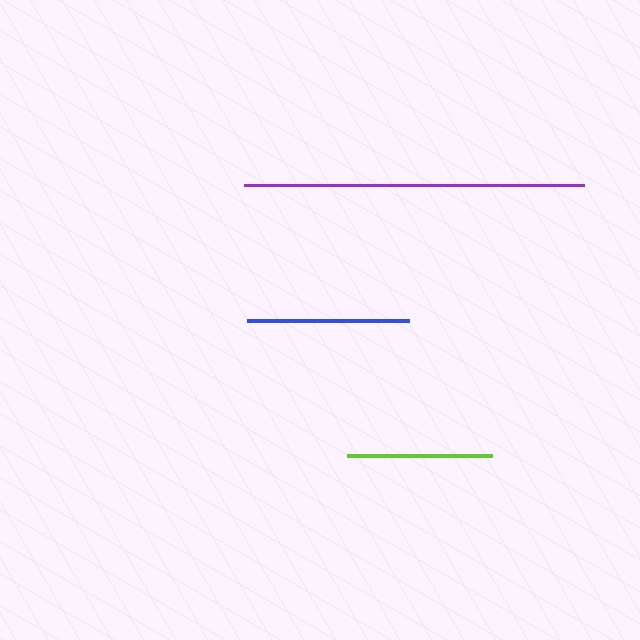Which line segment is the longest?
The purple line is the longest at approximately 340 pixels.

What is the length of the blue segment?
The blue segment is approximately 162 pixels long.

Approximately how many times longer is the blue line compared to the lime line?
The blue line is approximately 1.1 times the length of the lime line.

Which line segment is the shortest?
The lime line is the shortest at approximately 145 pixels.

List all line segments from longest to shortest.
From longest to shortest: purple, blue, lime.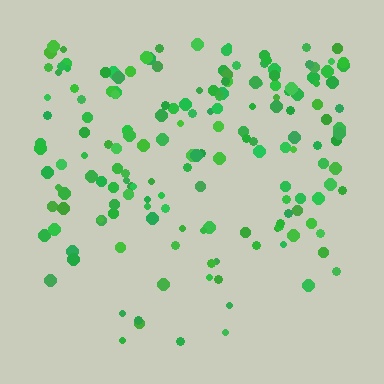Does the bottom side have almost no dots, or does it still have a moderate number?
Still a moderate number, just noticeably fewer than the top.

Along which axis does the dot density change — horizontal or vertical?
Vertical.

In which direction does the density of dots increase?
From bottom to top, with the top side densest.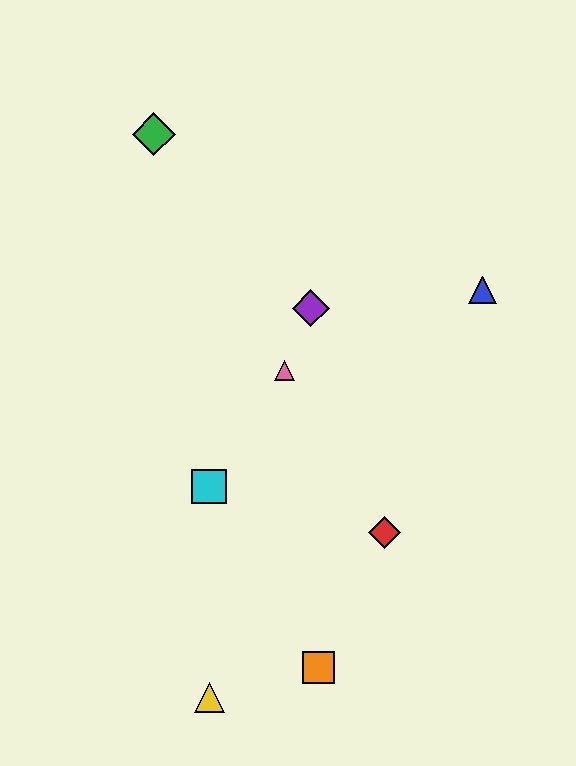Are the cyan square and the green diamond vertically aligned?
No, the cyan square is at x≈209 and the green diamond is at x≈154.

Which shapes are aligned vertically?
The yellow triangle, the cyan square are aligned vertically.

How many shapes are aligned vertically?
2 shapes (the yellow triangle, the cyan square) are aligned vertically.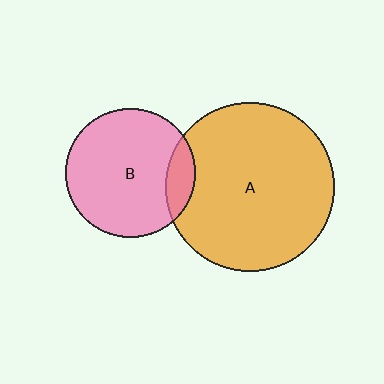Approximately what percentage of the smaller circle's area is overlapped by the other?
Approximately 15%.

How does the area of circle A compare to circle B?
Approximately 1.7 times.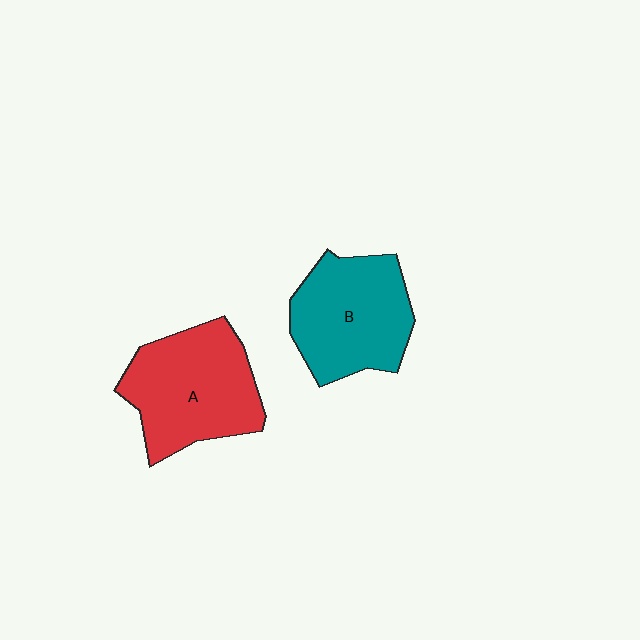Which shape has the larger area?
Shape A (red).